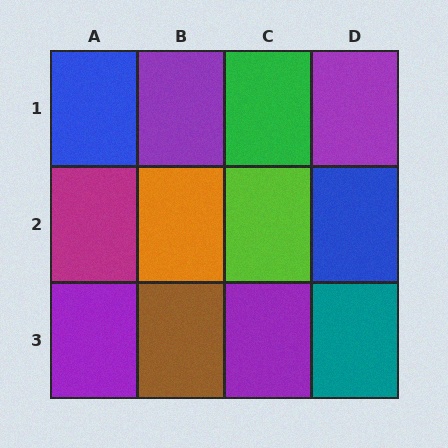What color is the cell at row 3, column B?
Brown.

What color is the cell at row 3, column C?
Purple.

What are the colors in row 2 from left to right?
Magenta, orange, lime, blue.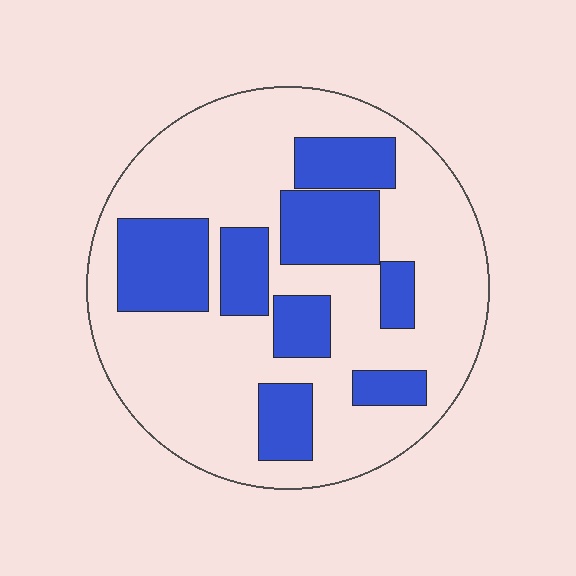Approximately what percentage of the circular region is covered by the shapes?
Approximately 30%.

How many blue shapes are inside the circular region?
8.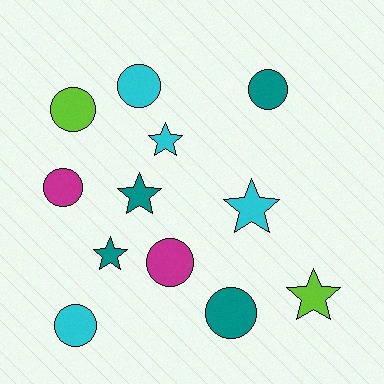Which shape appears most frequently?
Circle, with 7 objects.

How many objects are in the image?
There are 12 objects.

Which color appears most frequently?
Teal, with 4 objects.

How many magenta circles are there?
There are 2 magenta circles.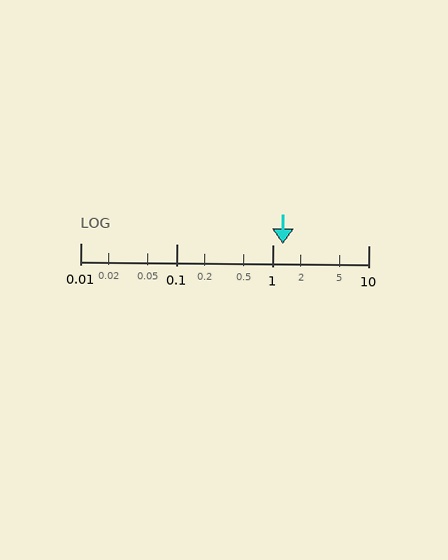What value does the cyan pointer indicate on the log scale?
The pointer indicates approximately 1.3.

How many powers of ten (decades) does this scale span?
The scale spans 3 decades, from 0.01 to 10.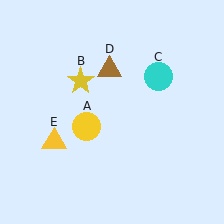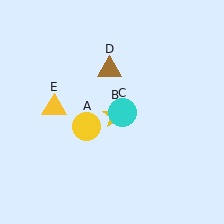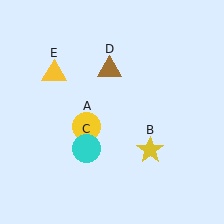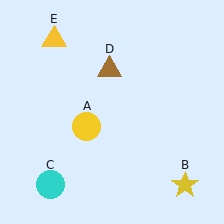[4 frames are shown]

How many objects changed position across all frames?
3 objects changed position: yellow star (object B), cyan circle (object C), yellow triangle (object E).